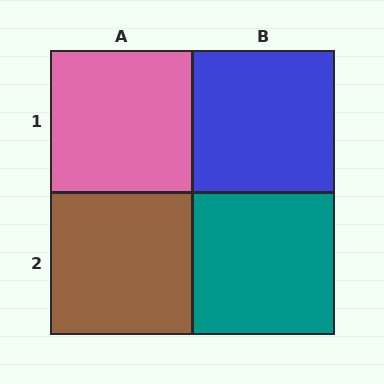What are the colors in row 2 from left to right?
Brown, teal.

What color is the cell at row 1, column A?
Pink.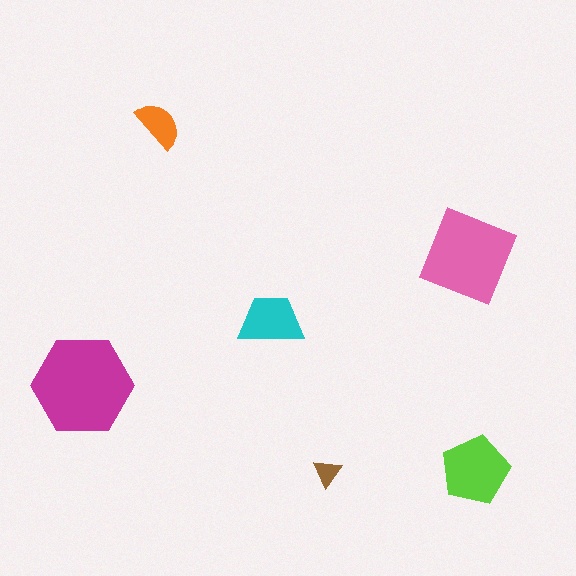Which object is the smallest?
The brown triangle.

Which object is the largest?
The magenta hexagon.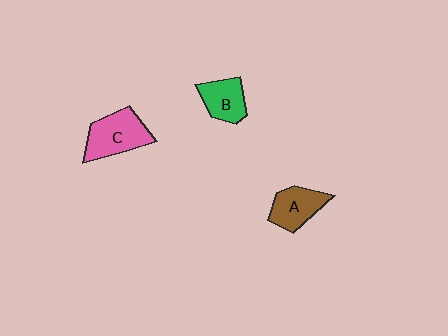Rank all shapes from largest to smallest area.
From largest to smallest: C (pink), A (brown), B (green).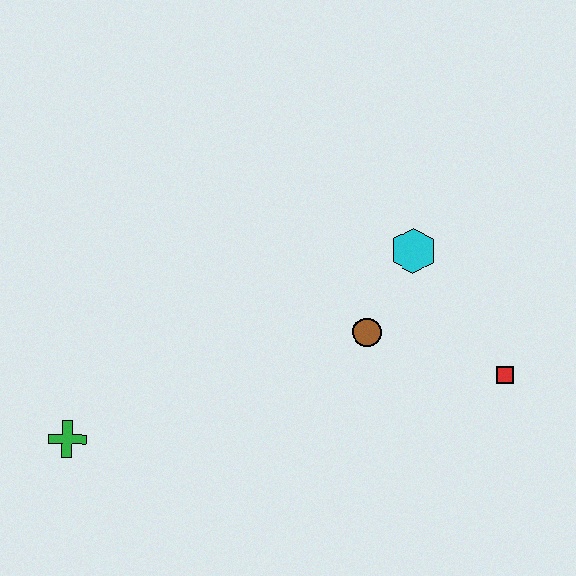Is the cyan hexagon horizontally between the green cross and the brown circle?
No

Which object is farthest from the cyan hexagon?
The green cross is farthest from the cyan hexagon.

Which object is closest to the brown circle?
The cyan hexagon is closest to the brown circle.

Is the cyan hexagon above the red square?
Yes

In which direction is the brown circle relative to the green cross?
The brown circle is to the right of the green cross.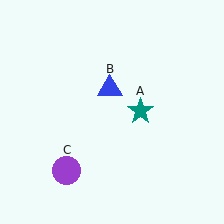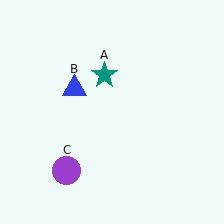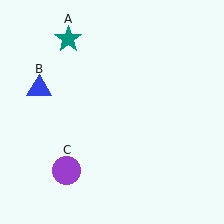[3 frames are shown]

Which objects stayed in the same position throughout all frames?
Purple circle (object C) remained stationary.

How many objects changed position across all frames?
2 objects changed position: teal star (object A), blue triangle (object B).